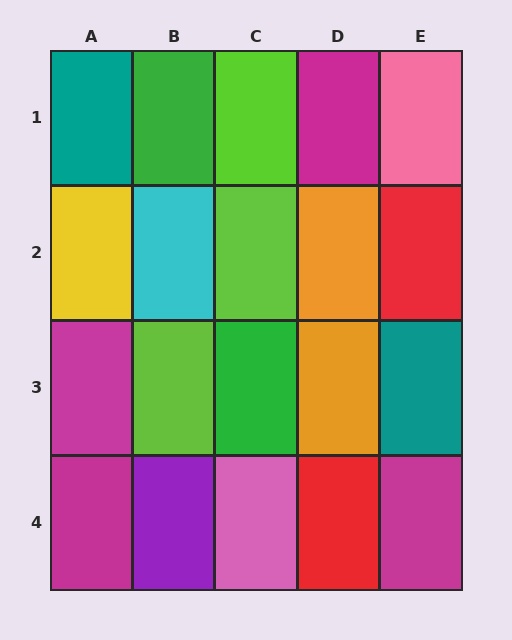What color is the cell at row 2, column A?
Yellow.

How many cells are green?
2 cells are green.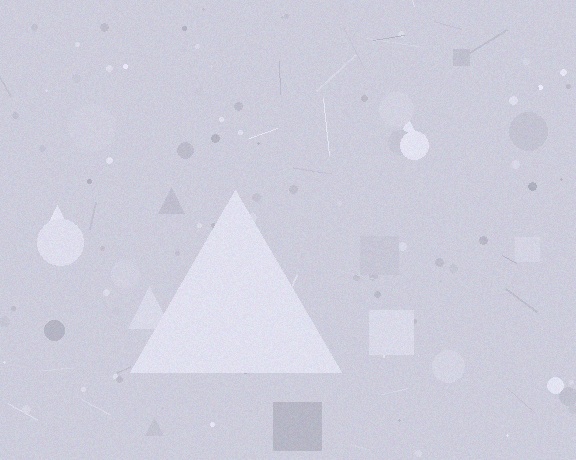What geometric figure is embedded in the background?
A triangle is embedded in the background.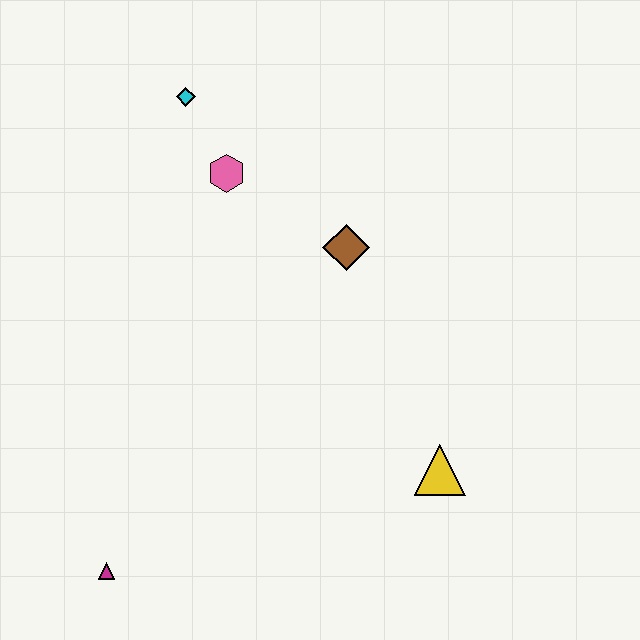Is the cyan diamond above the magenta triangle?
Yes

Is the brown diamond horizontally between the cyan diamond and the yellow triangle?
Yes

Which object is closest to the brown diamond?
The pink hexagon is closest to the brown diamond.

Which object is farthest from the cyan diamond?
The magenta triangle is farthest from the cyan diamond.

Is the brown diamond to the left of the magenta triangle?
No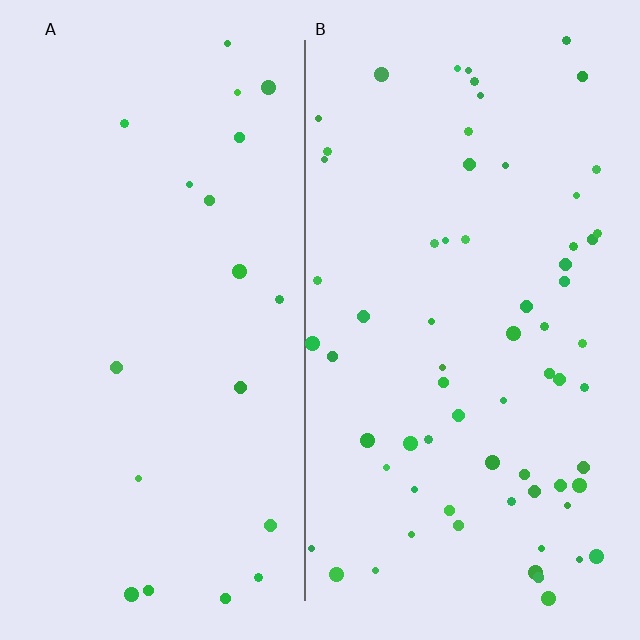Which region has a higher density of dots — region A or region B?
B (the right).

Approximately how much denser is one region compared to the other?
Approximately 3.4× — region B over region A.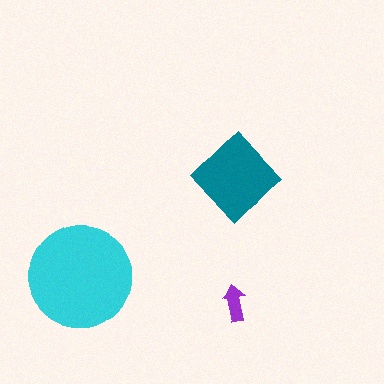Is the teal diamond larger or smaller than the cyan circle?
Smaller.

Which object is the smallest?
The purple arrow.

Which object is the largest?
The cyan circle.